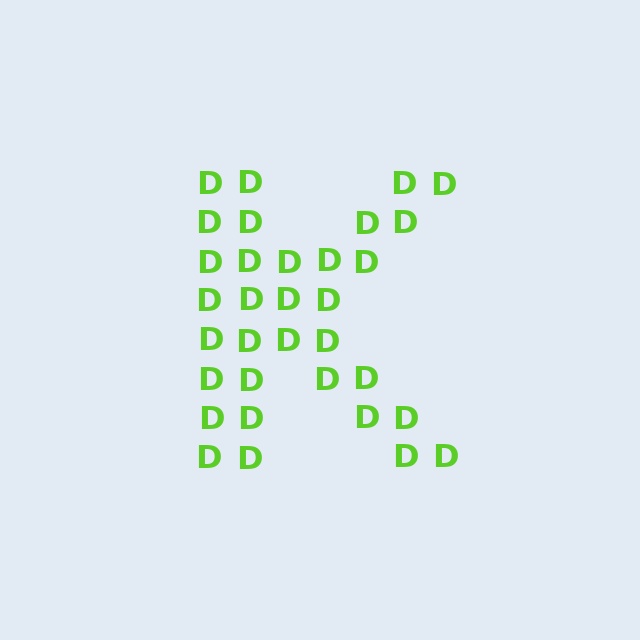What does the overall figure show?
The overall figure shows the letter K.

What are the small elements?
The small elements are letter D's.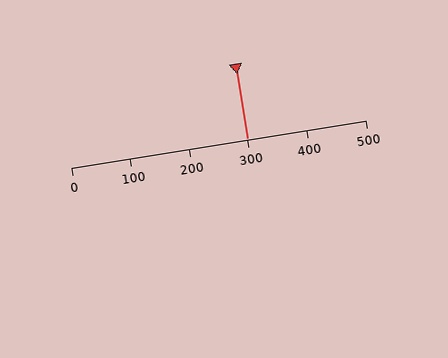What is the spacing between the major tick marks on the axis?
The major ticks are spaced 100 apart.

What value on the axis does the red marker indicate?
The marker indicates approximately 300.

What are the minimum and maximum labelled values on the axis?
The axis runs from 0 to 500.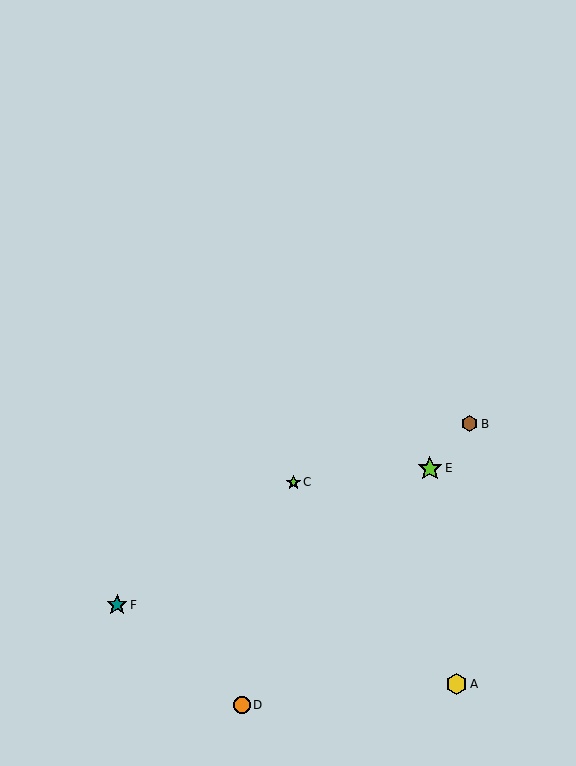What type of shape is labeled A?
Shape A is a yellow hexagon.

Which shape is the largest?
The lime star (labeled E) is the largest.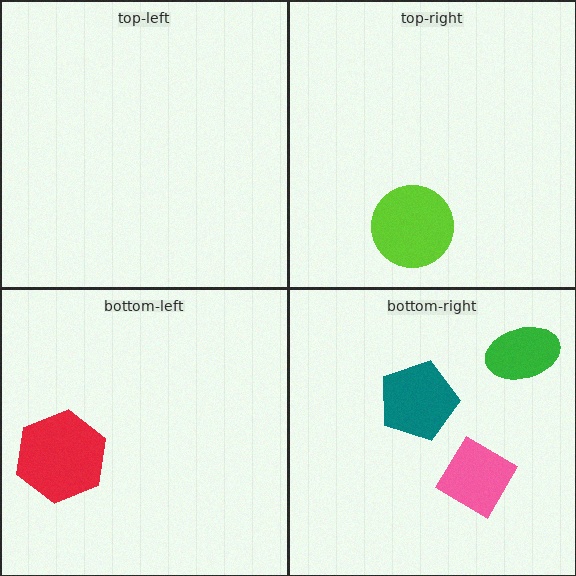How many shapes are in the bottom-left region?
1.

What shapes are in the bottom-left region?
The red hexagon.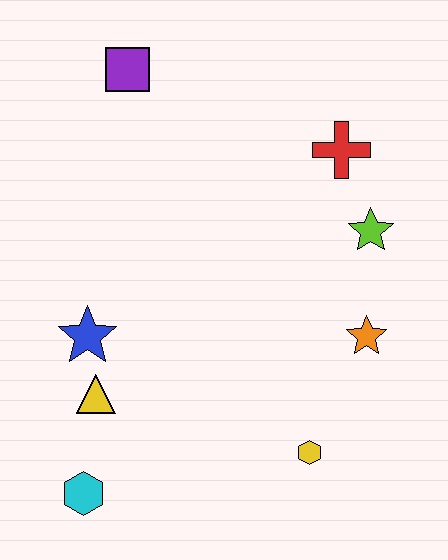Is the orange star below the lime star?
Yes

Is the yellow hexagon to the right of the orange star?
No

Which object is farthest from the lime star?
The cyan hexagon is farthest from the lime star.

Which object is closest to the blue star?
The yellow triangle is closest to the blue star.